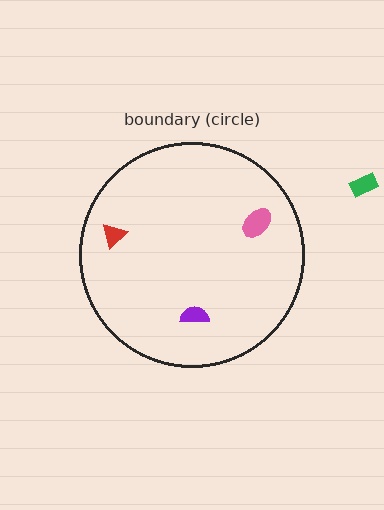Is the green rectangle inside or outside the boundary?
Outside.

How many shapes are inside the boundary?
3 inside, 1 outside.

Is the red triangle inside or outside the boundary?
Inside.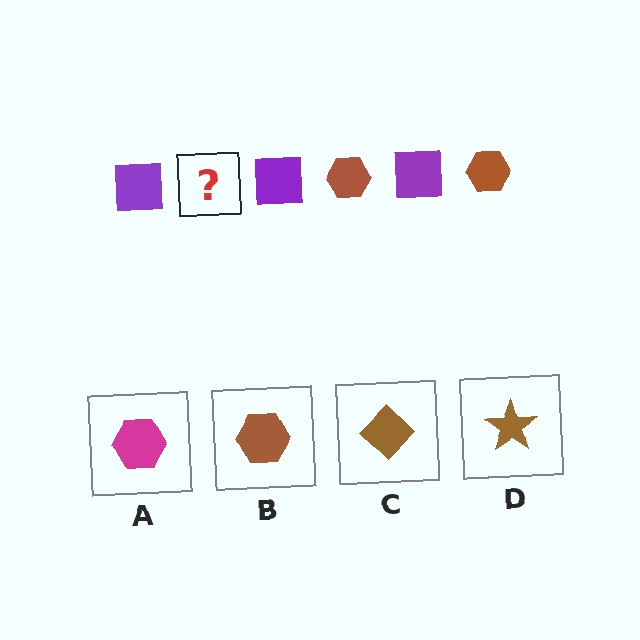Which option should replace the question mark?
Option B.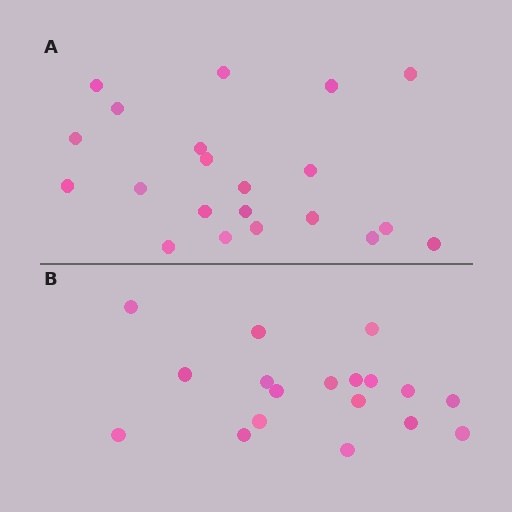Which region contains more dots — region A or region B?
Region A (the top region) has more dots.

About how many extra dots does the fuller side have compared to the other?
Region A has just a few more — roughly 2 or 3 more dots than region B.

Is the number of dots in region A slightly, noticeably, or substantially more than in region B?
Region A has only slightly more — the two regions are fairly close. The ratio is roughly 1.2 to 1.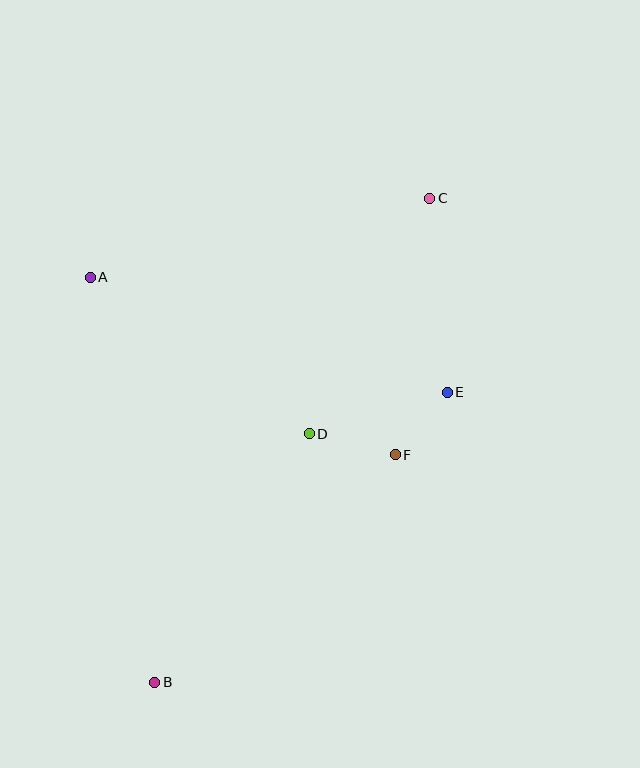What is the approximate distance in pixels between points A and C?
The distance between A and C is approximately 348 pixels.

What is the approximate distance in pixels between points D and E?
The distance between D and E is approximately 144 pixels.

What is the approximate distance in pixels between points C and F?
The distance between C and F is approximately 259 pixels.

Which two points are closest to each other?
Points E and F are closest to each other.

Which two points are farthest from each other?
Points B and C are farthest from each other.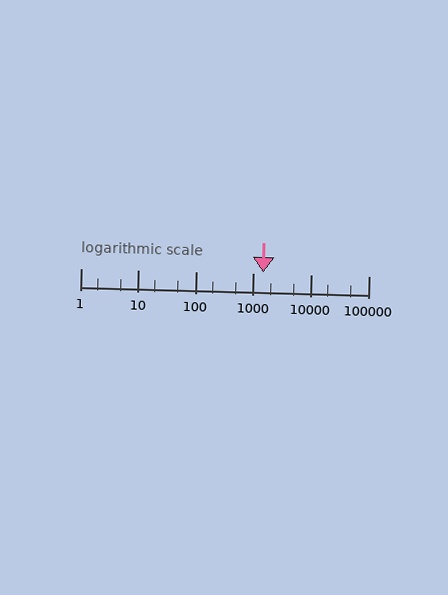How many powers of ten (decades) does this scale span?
The scale spans 5 decades, from 1 to 100000.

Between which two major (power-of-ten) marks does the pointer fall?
The pointer is between 1000 and 10000.